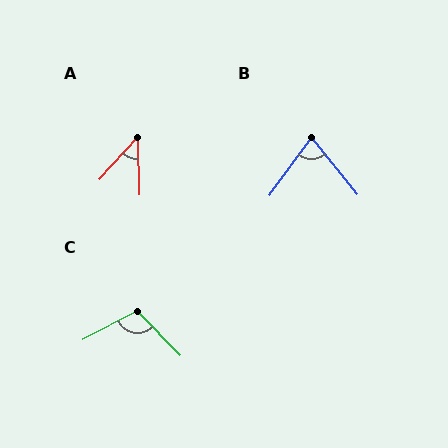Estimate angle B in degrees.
Approximately 75 degrees.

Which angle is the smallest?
A, at approximately 44 degrees.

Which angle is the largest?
C, at approximately 107 degrees.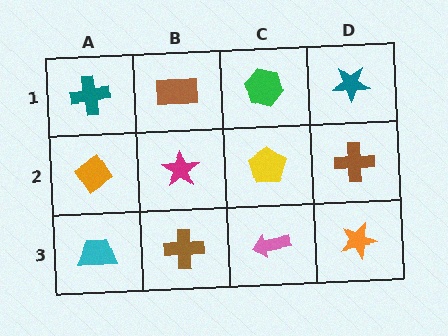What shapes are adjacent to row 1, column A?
An orange diamond (row 2, column A), a brown rectangle (row 1, column B).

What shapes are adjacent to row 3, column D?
A brown cross (row 2, column D), a pink arrow (row 3, column C).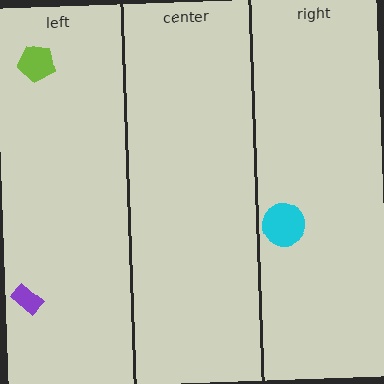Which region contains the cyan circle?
The right region.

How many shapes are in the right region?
1.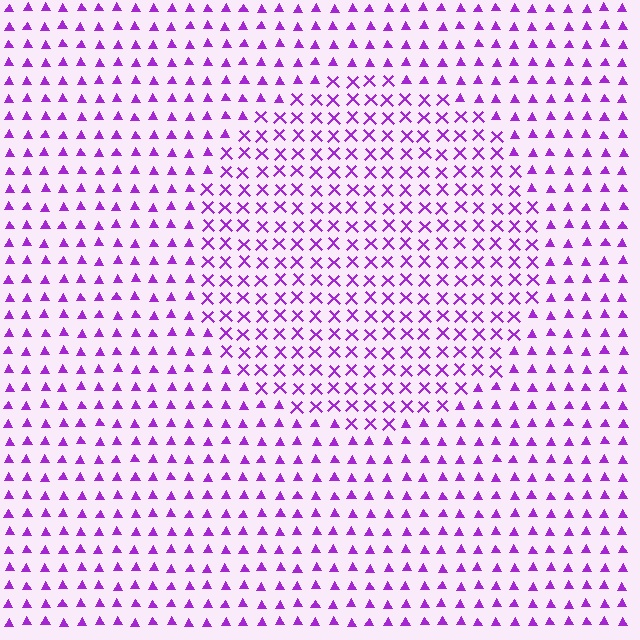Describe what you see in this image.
The image is filled with small purple elements arranged in a uniform grid. A circle-shaped region contains X marks, while the surrounding area contains triangles. The boundary is defined purely by the change in element shape.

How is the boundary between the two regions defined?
The boundary is defined by a change in element shape: X marks inside vs. triangles outside. All elements share the same color and spacing.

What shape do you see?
I see a circle.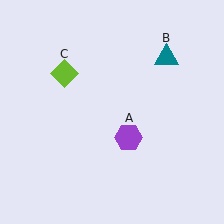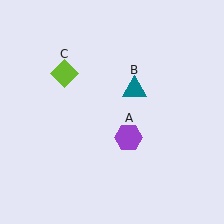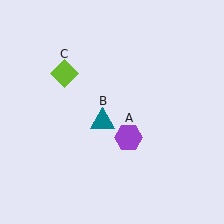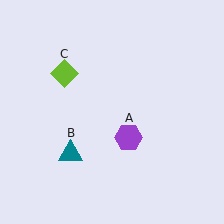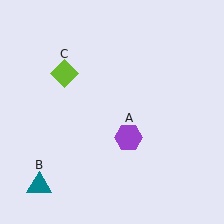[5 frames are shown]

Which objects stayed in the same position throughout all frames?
Purple hexagon (object A) and lime diamond (object C) remained stationary.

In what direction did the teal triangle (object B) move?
The teal triangle (object B) moved down and to the left.